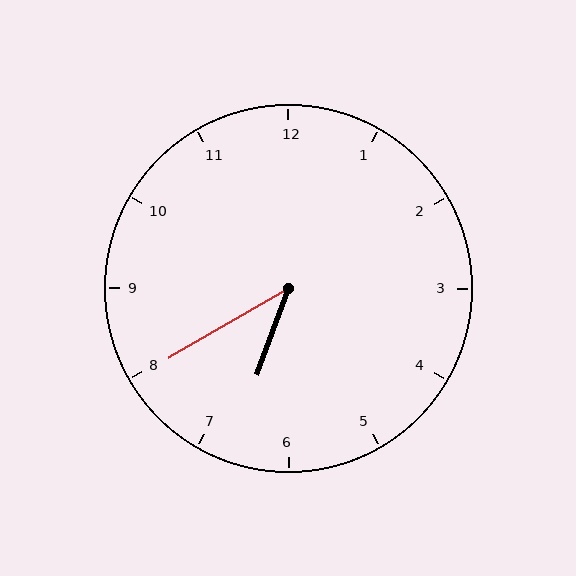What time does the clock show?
6:40.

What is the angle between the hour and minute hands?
Approximately 40 degrees.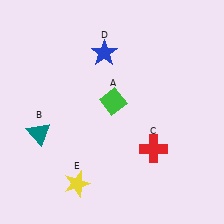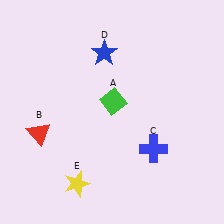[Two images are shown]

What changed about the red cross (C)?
In Image 1, C is red. In Image 2, it changed to blue.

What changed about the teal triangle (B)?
In Image 1, B is teal. In Image 2, it changed to red.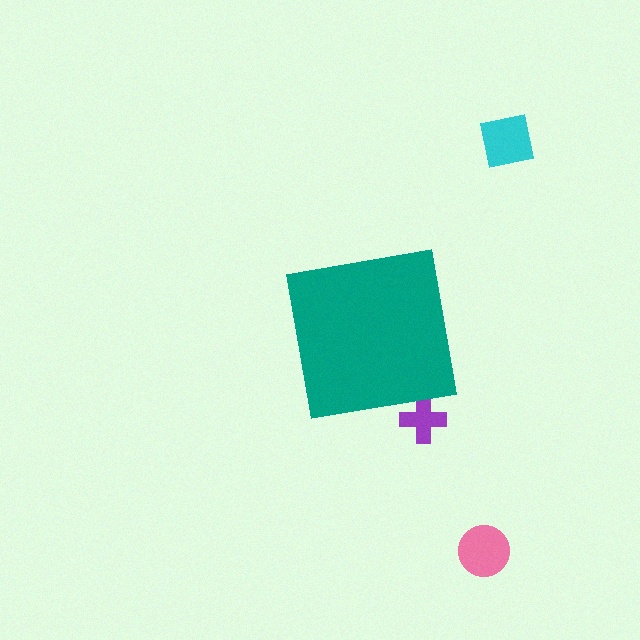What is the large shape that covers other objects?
A teal square.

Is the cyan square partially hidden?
No, the cyan square is fully visible.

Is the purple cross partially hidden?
Yes, the purple cross is partially hidden behind the teal square.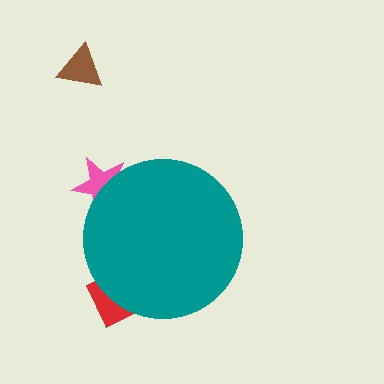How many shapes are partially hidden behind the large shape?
3 shapes are partially hidden.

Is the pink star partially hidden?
Yes, the pink star is partially hidden behind the teal circle.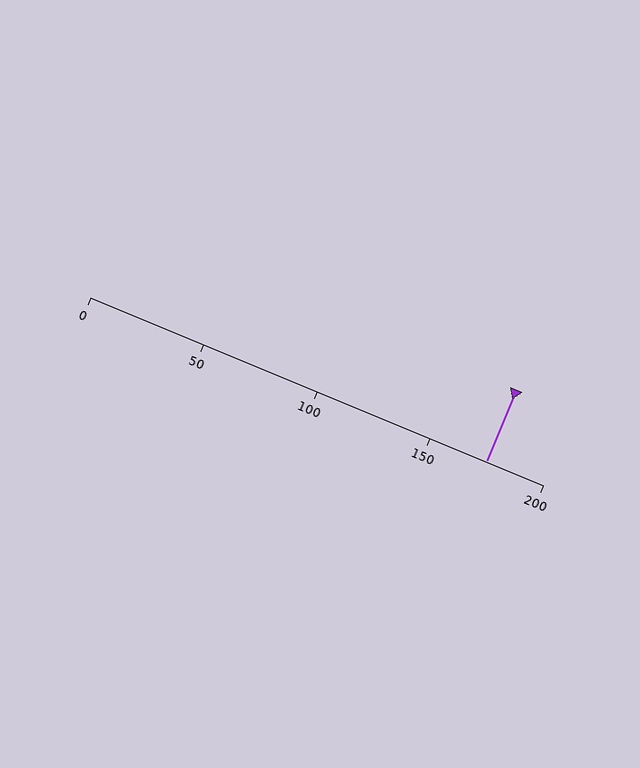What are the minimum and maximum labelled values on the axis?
The axis runs from 0 to 200.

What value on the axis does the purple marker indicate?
The marker indicates approximately 175.